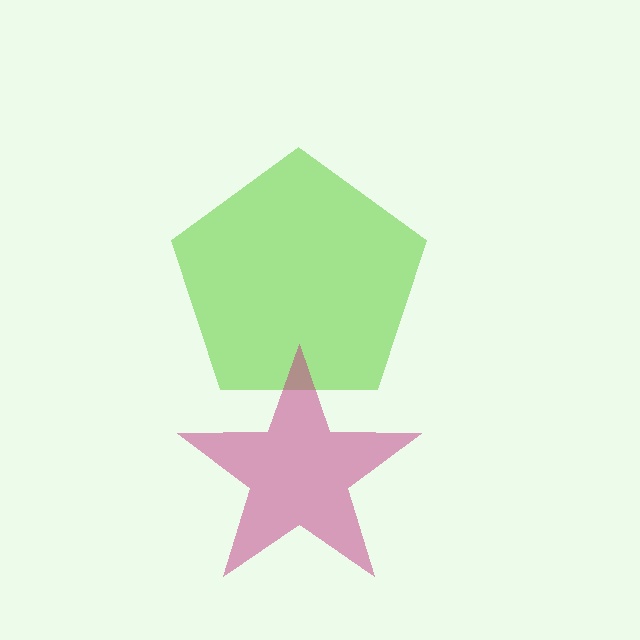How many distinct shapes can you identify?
There are 2 distinct shapes: a lime pentagon, a magenta star.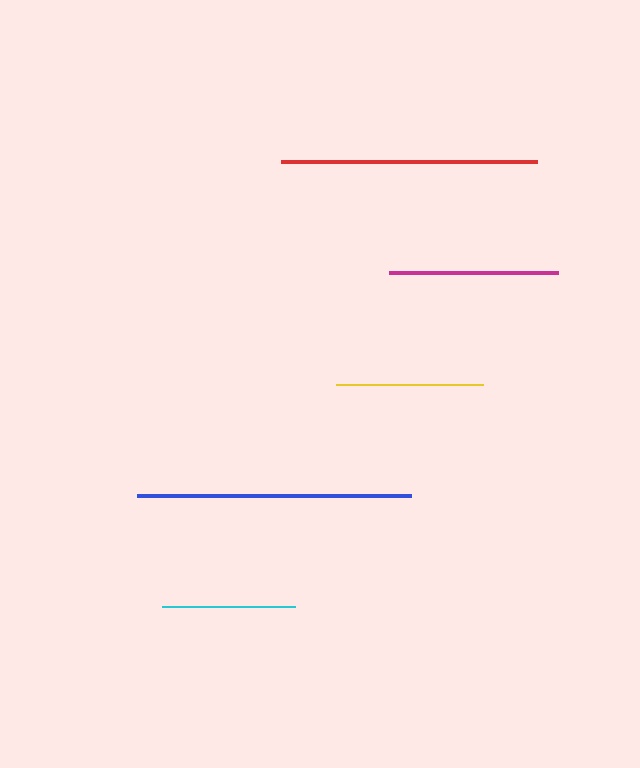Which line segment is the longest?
The blue line is the longest at approximately 274 pixels.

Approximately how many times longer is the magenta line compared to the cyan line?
The magenta line is approximately 1.3 times the length of the cyan line.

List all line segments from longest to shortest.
From longest to shortest: blue, red, magenta, yellow, cyan.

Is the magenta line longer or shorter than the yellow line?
The magenta line is longer than the yellow line.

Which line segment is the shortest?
The cyan line is the shortest at approximately 133 pixels.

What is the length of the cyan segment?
The cyan segment is approximately 133 pixels long.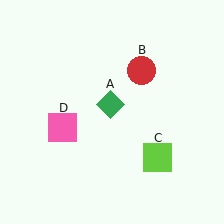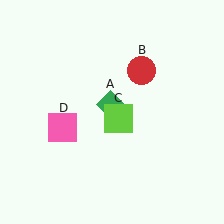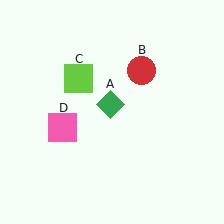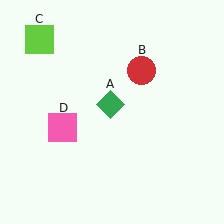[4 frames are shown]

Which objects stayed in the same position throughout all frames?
Green diamond (object A) and red circle (object B) and pink square (object D) remained stationary.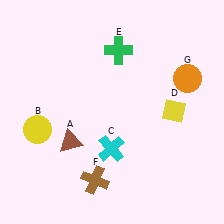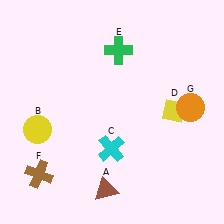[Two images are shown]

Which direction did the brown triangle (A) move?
The brown triangle (A) moved down.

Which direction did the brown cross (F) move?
The brown cross (F) moved left.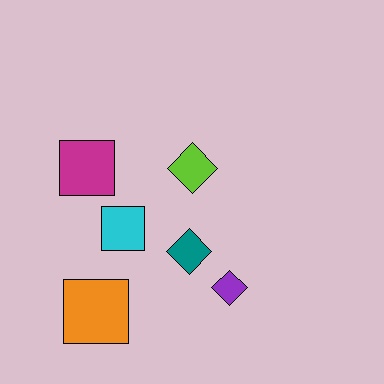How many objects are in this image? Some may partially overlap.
There are 6 objects.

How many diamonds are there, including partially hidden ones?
There are 3 diamonds.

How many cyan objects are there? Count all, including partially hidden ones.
There is 1 cyan object.